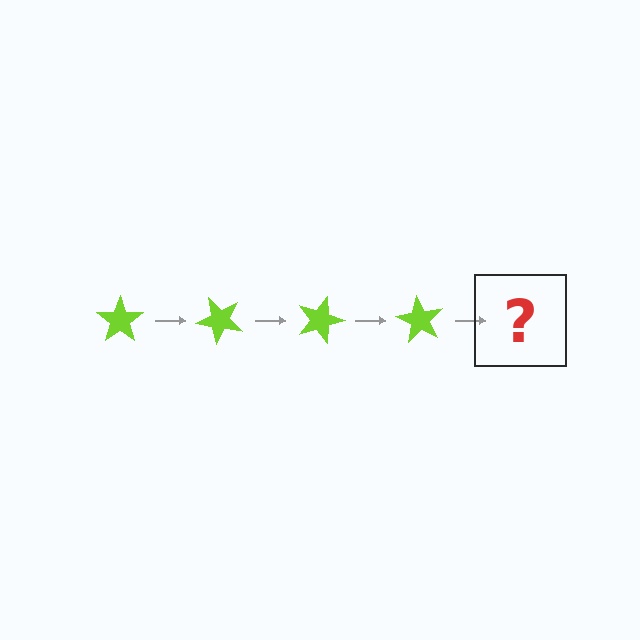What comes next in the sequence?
The next element should be a lime star rotated 180 degrees.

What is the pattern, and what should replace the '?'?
The pattern is that the star rotates 45 degrees each step. The '?' should be a lime star rotated 180 degrees.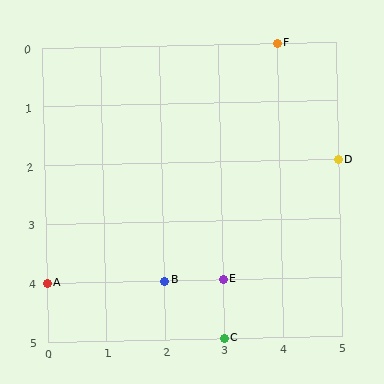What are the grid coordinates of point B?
Point B is at grid coordinates (2, 4).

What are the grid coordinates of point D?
Point D is at grid coordinates (5, 2).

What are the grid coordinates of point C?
Point C is at grid coordinates (3, 5).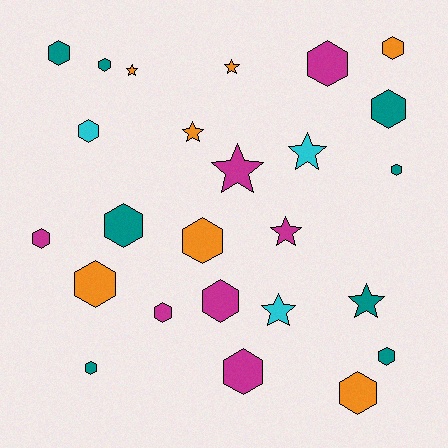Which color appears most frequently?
Teal, with 8 objects.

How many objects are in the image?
There are 25 objects.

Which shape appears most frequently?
Hexagon, with 17 objects.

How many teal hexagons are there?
There are 7 teal hexagons.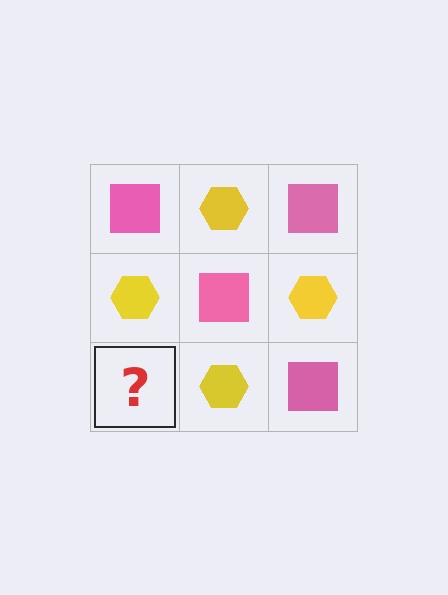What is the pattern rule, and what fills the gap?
The rule is that it alternates pink square and yellow hexagon in a checkerboard pattern. The gap should be filled with a pink square.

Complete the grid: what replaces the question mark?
The question mark should be replaced with a pink square.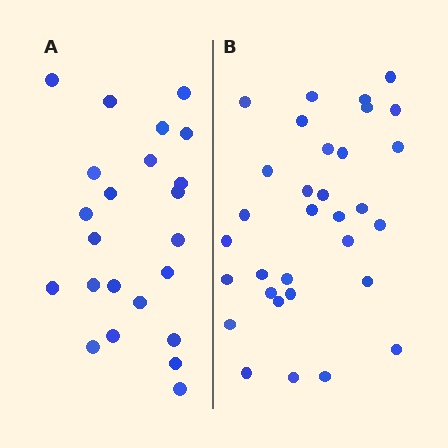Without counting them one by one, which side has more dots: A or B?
Region B (the right region) has more dots.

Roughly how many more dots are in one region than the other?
Region B has roughly 8 or so more dots than region A.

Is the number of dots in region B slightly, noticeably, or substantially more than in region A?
Region B has noticeably more, but not dramatically so. The ratio is roughly 1.4 to 1.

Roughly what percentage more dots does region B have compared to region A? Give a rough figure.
About 40% more.